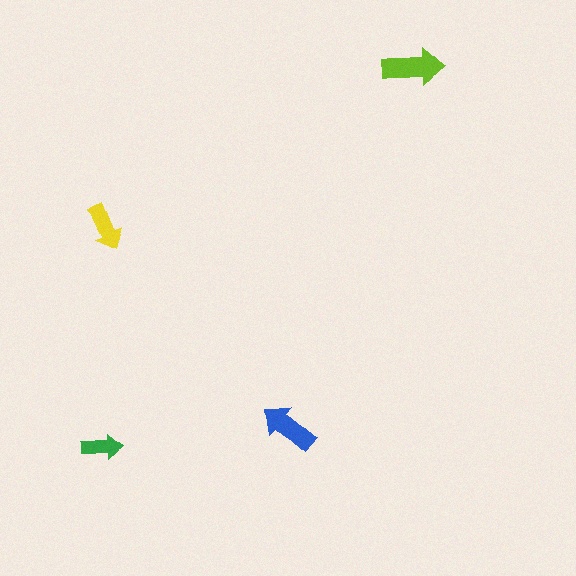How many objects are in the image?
There are 4 objects in the image.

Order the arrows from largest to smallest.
the lime one, the blue one, the yellow one, the green one.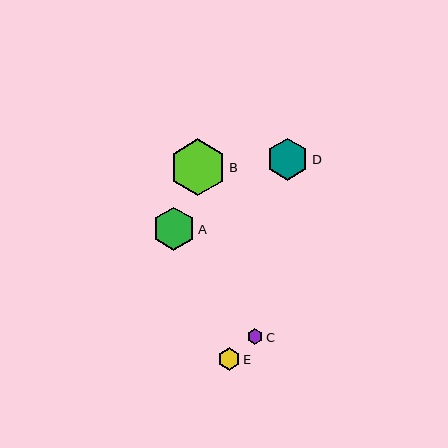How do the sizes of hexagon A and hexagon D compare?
Hexagon A and hexagon D are approximately the same size.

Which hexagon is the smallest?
Hexagon C is the smallest with a size of approximately 15 pixels.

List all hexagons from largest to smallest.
From largest to smallest: B, A, D, E, C.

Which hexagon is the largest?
Hexagon B is the largest with a size of approximately 57 pixels.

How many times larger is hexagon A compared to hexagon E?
Hexagon A is approximately 1.9 times the size of hexagon E.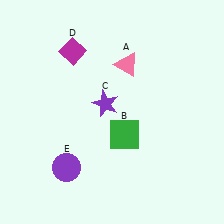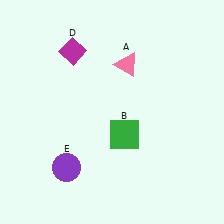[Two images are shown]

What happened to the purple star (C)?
The purple star (C) was removed in Image 2. It was in the top-left area of Image 1.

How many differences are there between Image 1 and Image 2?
There is 1 difference between the two images.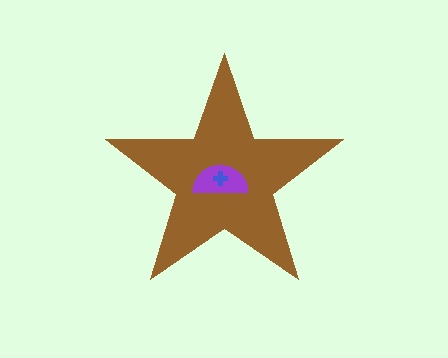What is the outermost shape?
The brown star.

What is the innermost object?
The blue cross.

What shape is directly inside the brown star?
The purple semicircle.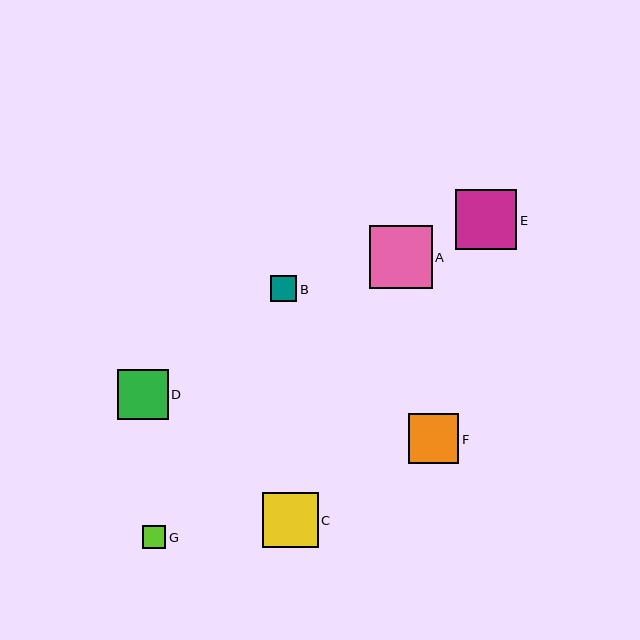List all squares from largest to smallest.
From largest to smallest: A, E, C, D, F, B, G.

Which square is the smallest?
Square G is the smallest with a size of approximately 23 pixels.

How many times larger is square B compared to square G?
Square B is approximately 1.1 times the size of square G.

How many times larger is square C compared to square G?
Square C is approximately 2.4 times the size of square G.